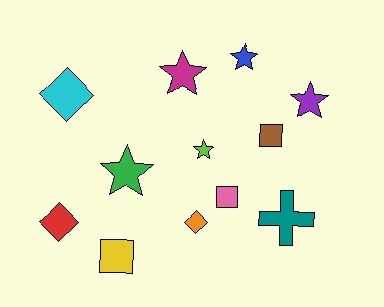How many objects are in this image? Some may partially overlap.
There are 12 objects.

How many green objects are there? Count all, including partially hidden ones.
There is 1 green object.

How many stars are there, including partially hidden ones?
There are 5 stars.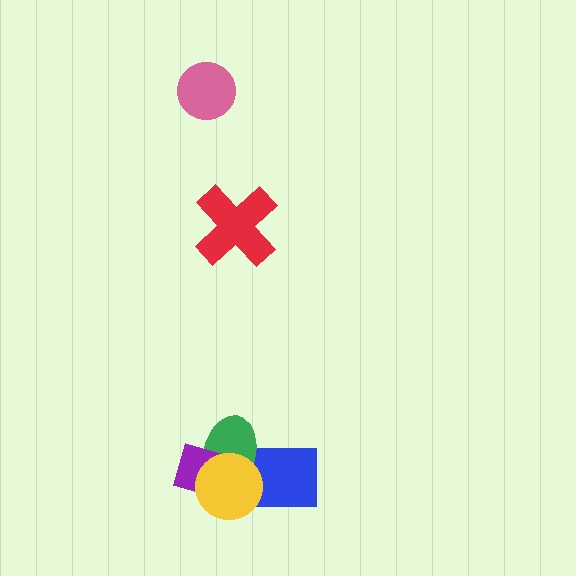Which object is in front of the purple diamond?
The yellow circle is in front of the purple diamond.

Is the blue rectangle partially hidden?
Yes, it is partially covered by another shape.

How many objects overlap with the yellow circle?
3 objects overlap with the yellow circle.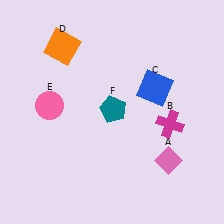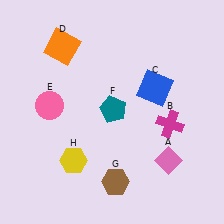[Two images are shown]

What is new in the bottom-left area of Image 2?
A yellow hexagon (H) was added in the bottom-left area of Image 2.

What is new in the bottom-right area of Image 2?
A brown hexagon (G) was added in the bottom-right area of Image 2.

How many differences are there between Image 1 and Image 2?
There are 2 differences between the two images.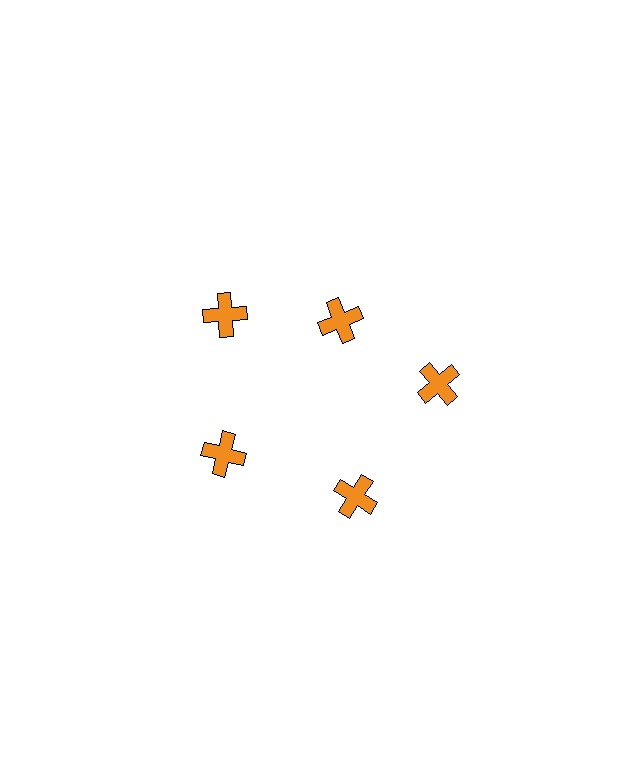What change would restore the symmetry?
The symmetry would be restored by moving it outward, back onto the ring so that all 5 crosses sit at equal angles and equal distance from the center.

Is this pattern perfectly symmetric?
No. The 5 orange crosses are arranged in a ring, but one element near the 1 o'clock position is pulled inward toward the center, breaking the 5-fold rotational symmetry.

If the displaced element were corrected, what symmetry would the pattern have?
It would have 5-fold rotational symmetry — the pattern would map onto itself every 72 degrees.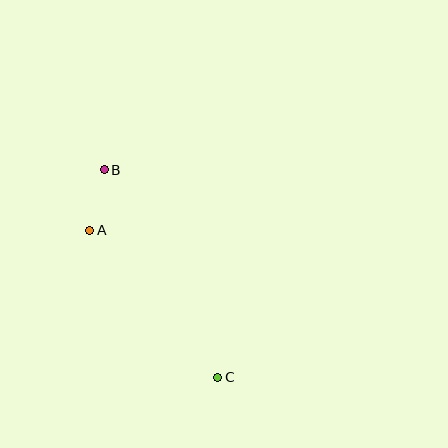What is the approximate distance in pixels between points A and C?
The distance between A and C is approximately 195 pixels.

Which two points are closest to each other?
Points A and B are closest to each other.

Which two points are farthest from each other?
Points B and C are farthest from each other.